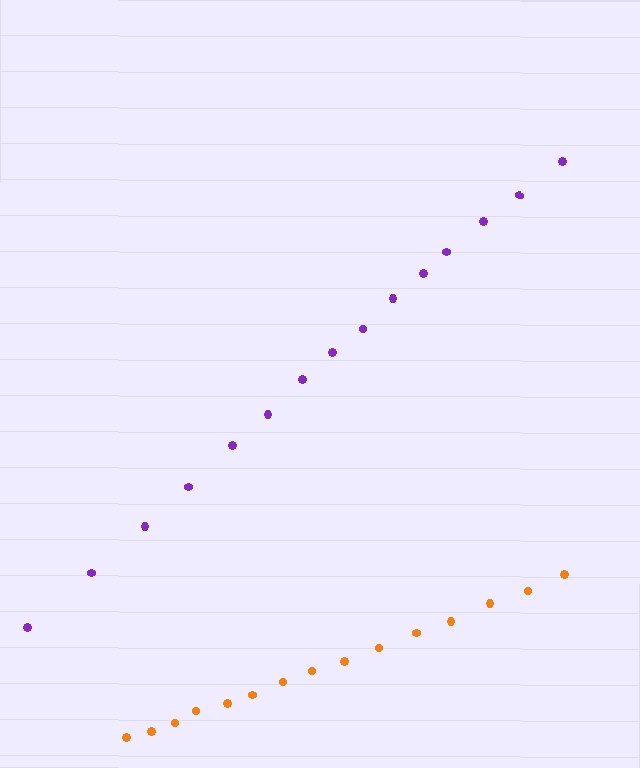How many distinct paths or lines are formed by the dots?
There are 2 distinct paths.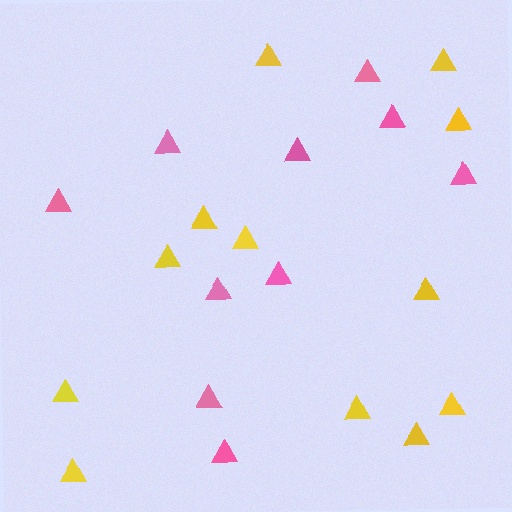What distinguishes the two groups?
There are 2 groups: one group of pink triangles (10) and one group of yellow triangles (12).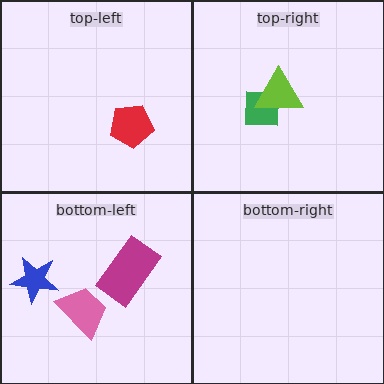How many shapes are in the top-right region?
2.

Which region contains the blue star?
The bottom-left region.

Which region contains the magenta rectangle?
The bottom-left region.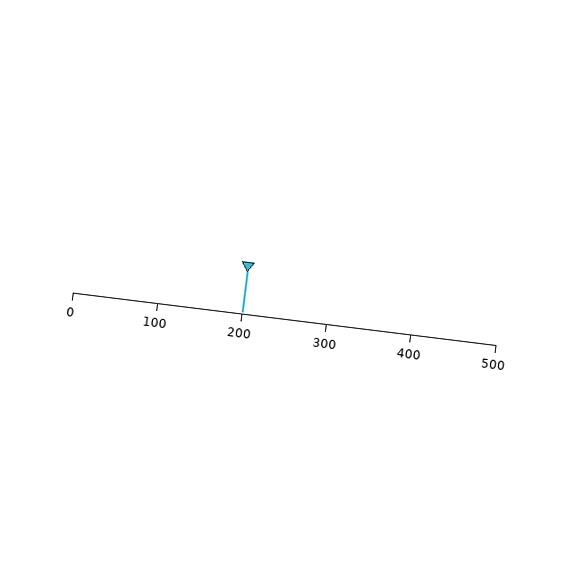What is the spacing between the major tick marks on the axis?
The major ticks are spaced 100 apart.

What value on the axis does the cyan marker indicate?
The marker indicates approximately 200.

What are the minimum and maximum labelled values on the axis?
The axis runs from 0 to 500.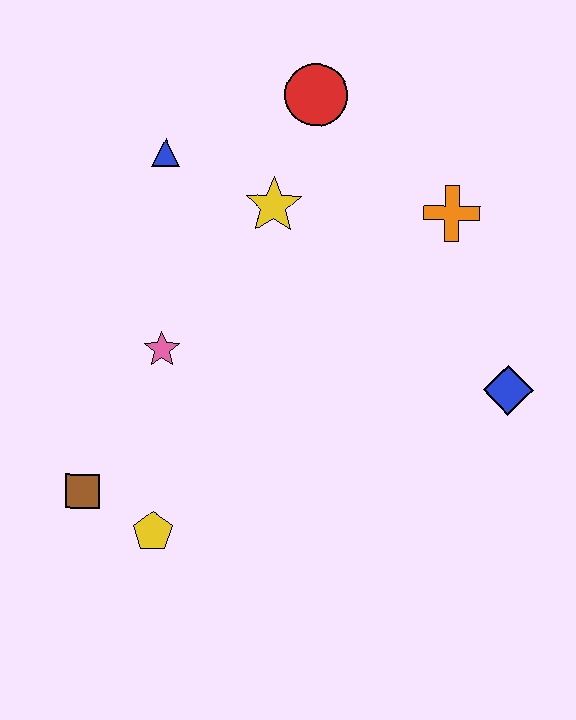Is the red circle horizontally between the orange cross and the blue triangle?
Yes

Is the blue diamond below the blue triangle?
Yes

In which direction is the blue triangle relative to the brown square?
The blue triangle is above the brown square.